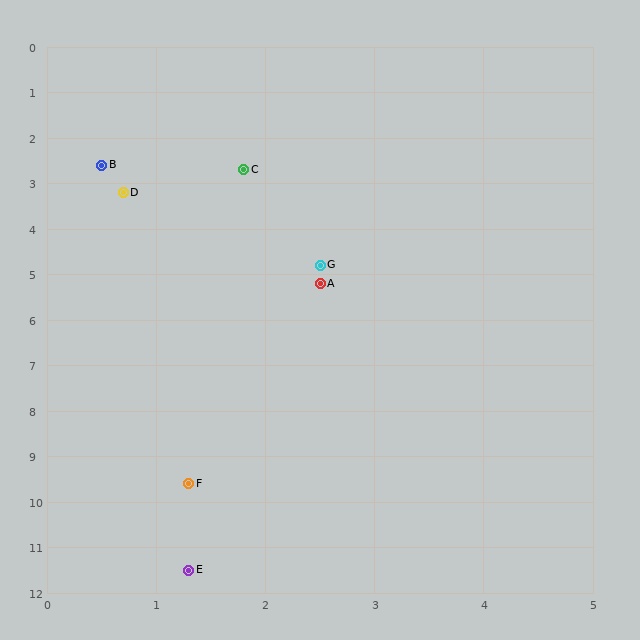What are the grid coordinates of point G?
Point G is at approximately (2.5, 4.8).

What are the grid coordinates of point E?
Point E is at approximately (1.3, 11.5).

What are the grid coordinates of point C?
Point C is at approximately (1.8, 2.7).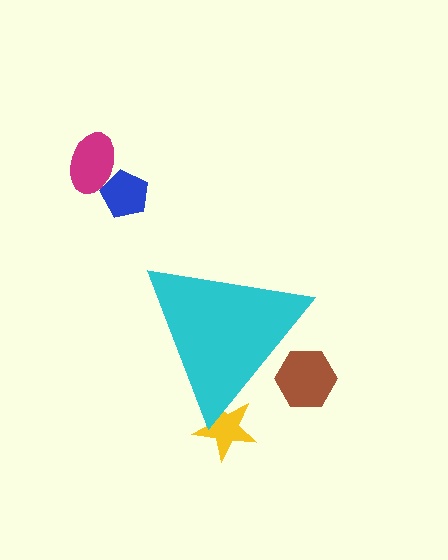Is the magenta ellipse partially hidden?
No, the magenta ellipse is fully visible.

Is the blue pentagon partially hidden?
No, the blue pentagon is fully visible.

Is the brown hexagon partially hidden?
Yes, the brown hexagon is partially hidden behind the cyan triangle.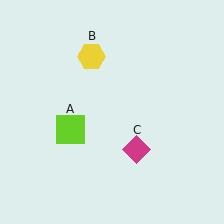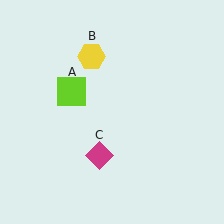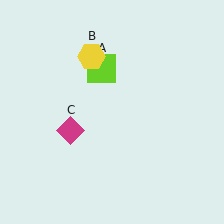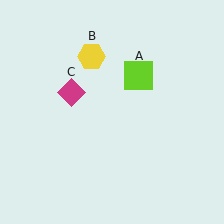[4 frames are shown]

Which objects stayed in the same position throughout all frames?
Yellow hexagon (object B) remained stationary.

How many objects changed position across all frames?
2 objects changed position: lime square (object A), magenta diamond (object C).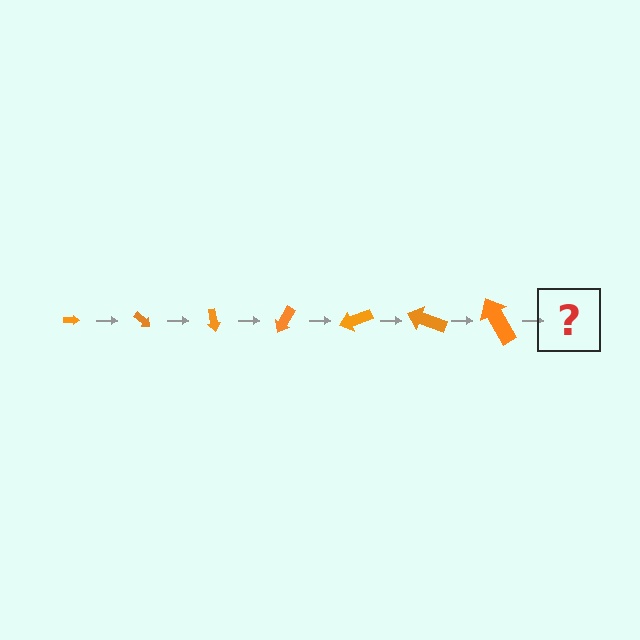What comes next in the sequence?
The next element should be an arrow, larger than the previous one and rotated 280 degrees from the start.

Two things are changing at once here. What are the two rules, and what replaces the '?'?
The two rules are that the arrow grows larger each step and it rotates 40 degrees each step. The '?' should be an arrow, larger than the previous one and rotated 280 degrees from the start.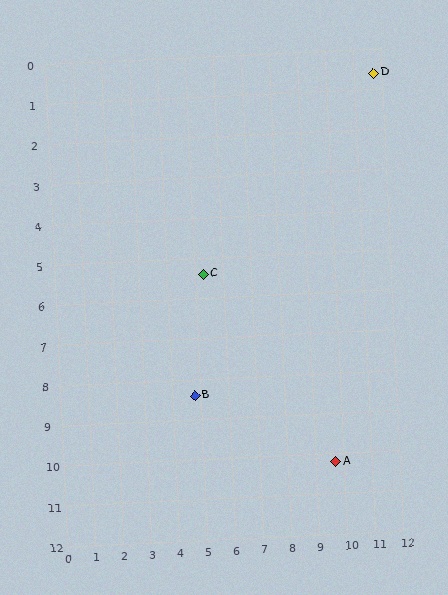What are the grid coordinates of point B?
Point B is at approximately (4.8, 8.4).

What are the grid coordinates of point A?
Point A is at approximately (9.7, 10.2).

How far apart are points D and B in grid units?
Points D and B are about 10.4 grid units apart.